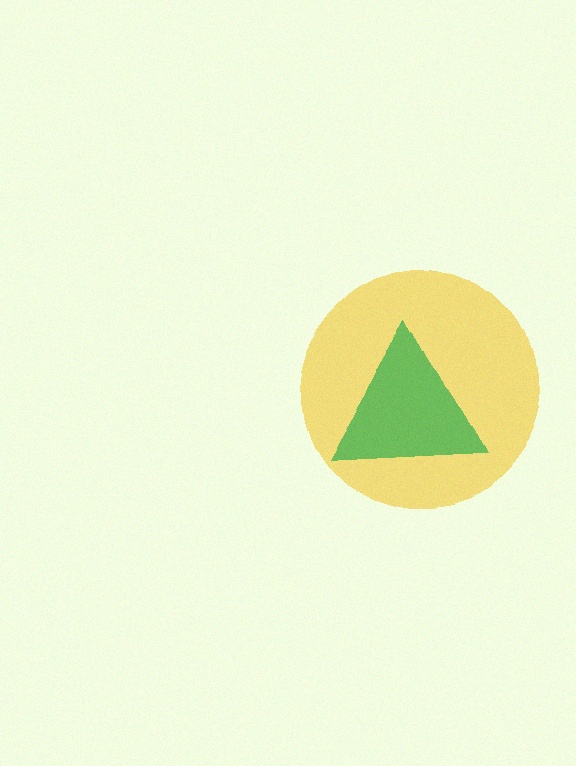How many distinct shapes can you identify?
There are 2 distinct shapes: a yellow circle, a green triangle.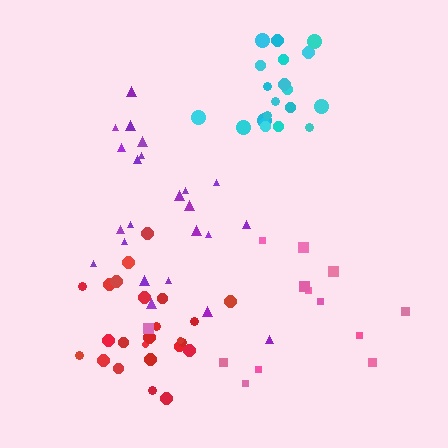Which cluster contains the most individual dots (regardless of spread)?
Red (24).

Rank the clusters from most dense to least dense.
cyan, red, purple, pink.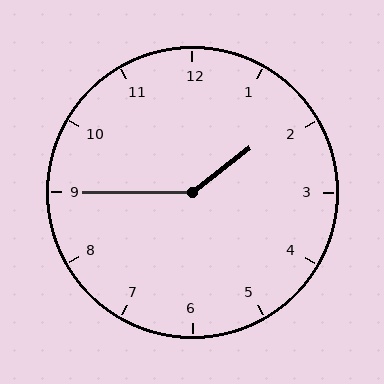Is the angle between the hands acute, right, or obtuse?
It is obtuse.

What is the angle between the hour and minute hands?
Approximately 142 degrees.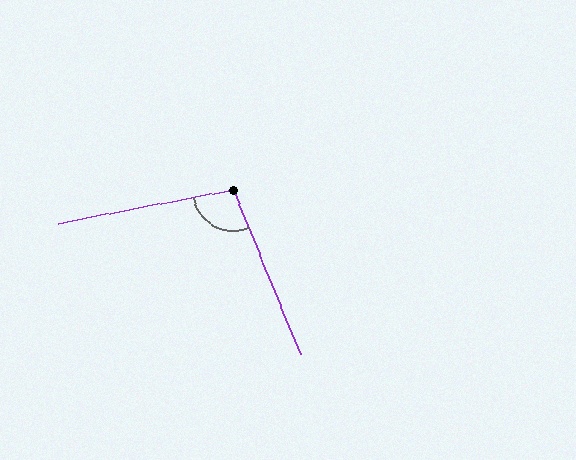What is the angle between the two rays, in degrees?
Approximately 101 degrees.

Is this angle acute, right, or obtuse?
It is obtuse.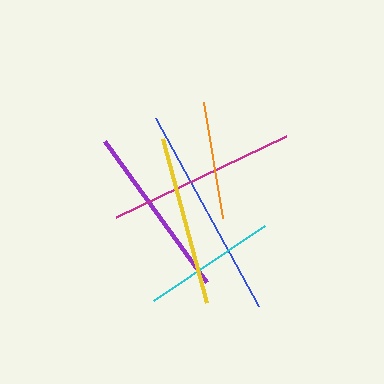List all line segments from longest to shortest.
From longest to shortest: blue, magenta, purple, yellow, cyan, orange.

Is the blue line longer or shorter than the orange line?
The blue line is longer than the orange line.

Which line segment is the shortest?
The orange line is the shortest at approximately 118 pixels.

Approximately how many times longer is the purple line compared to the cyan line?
The purple line is approximately 1.3 times the length of the cyan line.